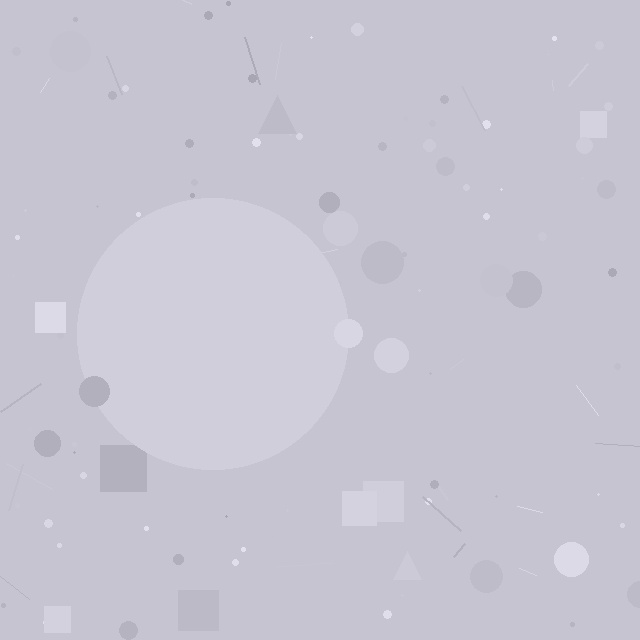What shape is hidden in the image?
A circle is hidden in the image.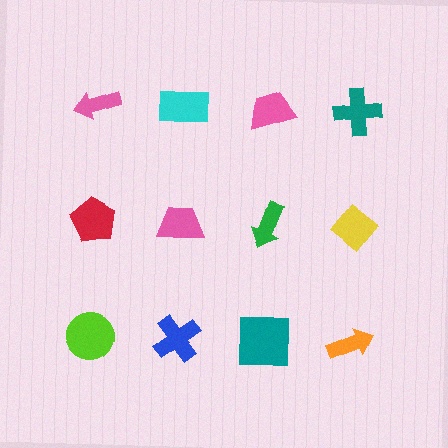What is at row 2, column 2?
A pink trapezoid.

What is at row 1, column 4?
A teal cross.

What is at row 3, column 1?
A lime circle.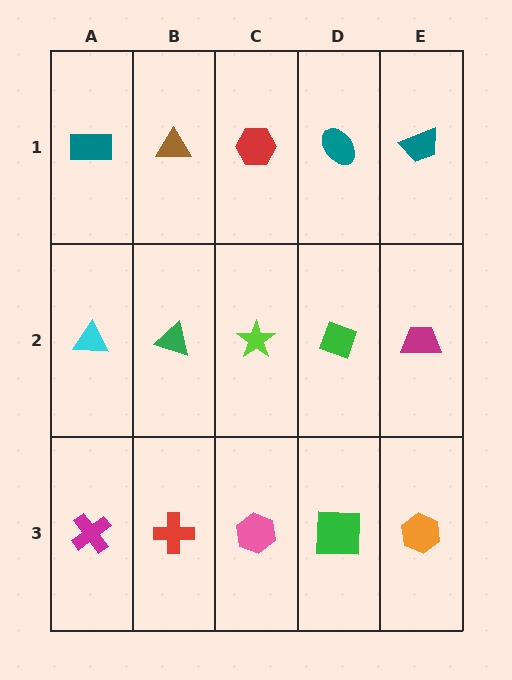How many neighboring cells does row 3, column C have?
3.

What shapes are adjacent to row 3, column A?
A cyan triangle (row 2, column A), a red cross (row 3, column B).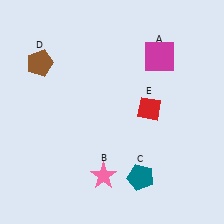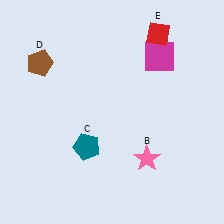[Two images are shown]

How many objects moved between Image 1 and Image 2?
3 objects moved between the two images.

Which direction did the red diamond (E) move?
The red diamond (E) moved up.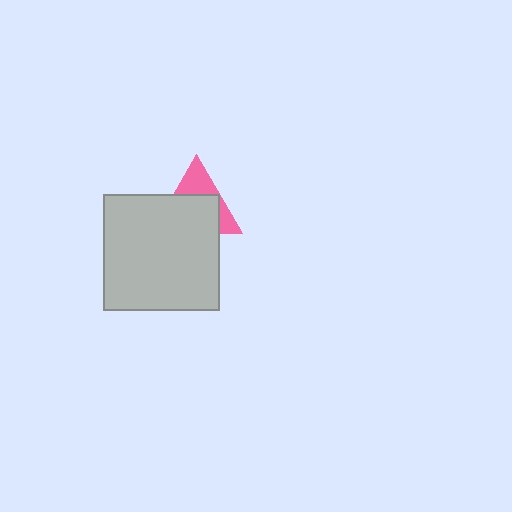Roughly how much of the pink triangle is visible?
A small part of it is visible (roughly 38%).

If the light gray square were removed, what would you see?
You would see the complete pink triangle.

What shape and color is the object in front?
The object in front is a light gray square.